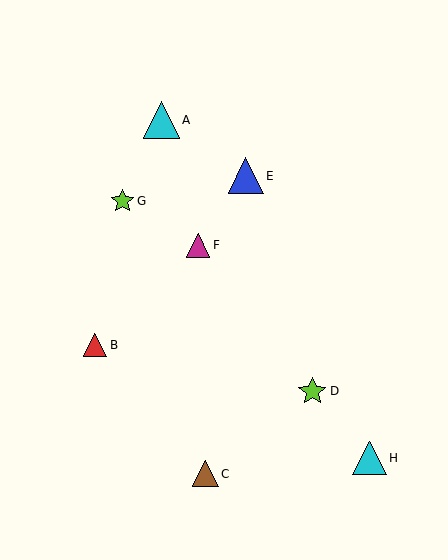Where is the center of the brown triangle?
The center of the brown triangle is at (206, 474).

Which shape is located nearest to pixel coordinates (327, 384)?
The lime star (labeled D) at (312, 391) is nearest to that location.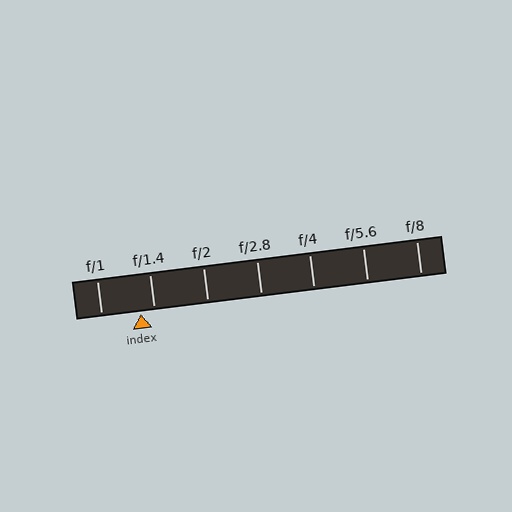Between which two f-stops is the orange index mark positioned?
The index mark is between f/1 and f/1.4.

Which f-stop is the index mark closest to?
The index mark is closest to f/1.4.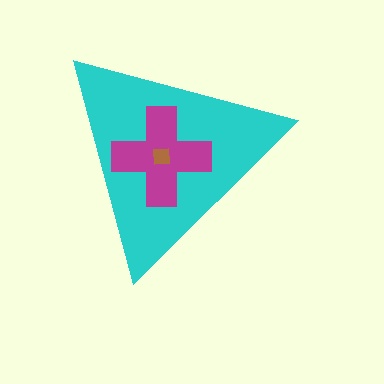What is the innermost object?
The brown square.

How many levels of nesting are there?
3.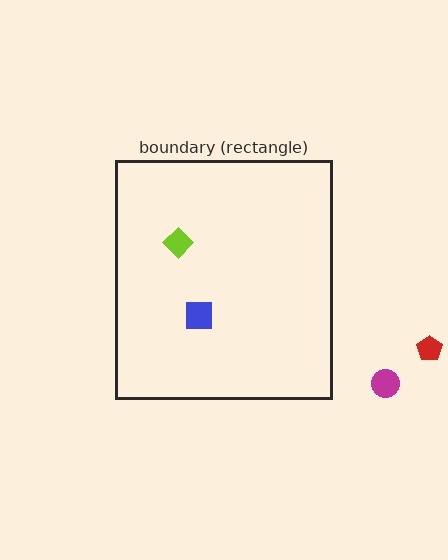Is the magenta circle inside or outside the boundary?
Outside.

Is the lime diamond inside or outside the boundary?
Inside.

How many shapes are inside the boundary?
2 inside, 2 outside.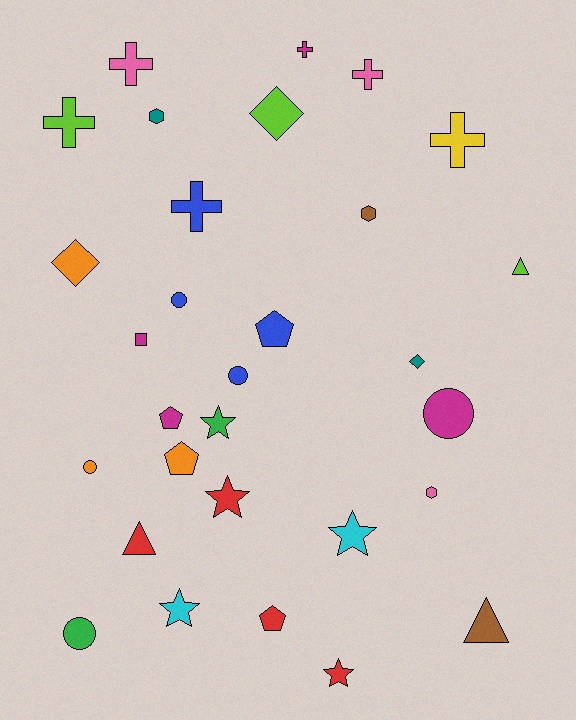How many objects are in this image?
There are 30 objects.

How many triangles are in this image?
There are 3 triangles.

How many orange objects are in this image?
There are 3 orange objects.